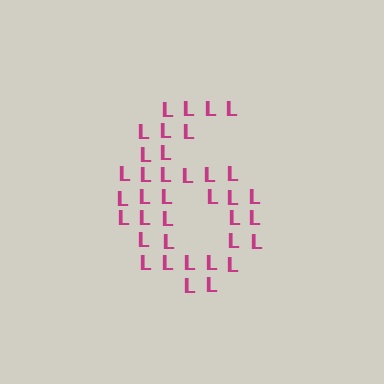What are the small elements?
The small elements are letter L's.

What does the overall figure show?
The overall figure shows the digit 6.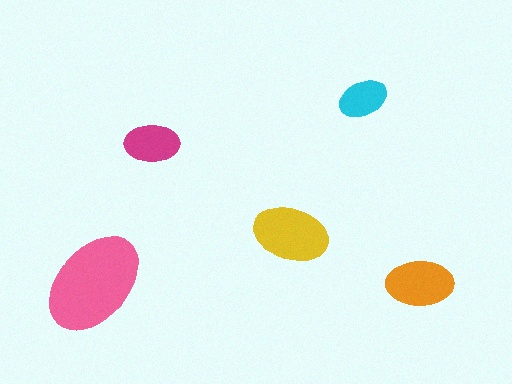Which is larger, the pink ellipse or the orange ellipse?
The pink one.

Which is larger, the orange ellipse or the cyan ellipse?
The orange one.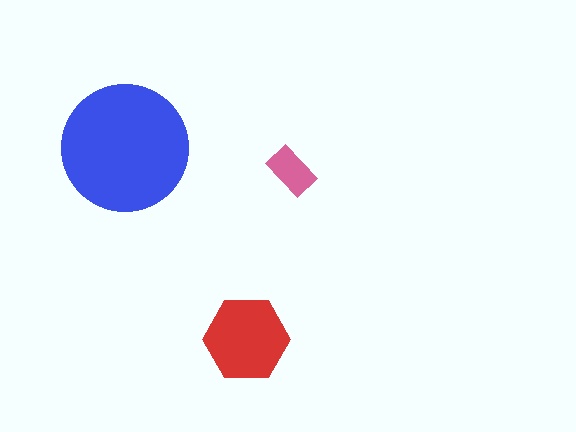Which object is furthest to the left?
The blue circle is leftmost.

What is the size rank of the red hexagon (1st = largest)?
2nd.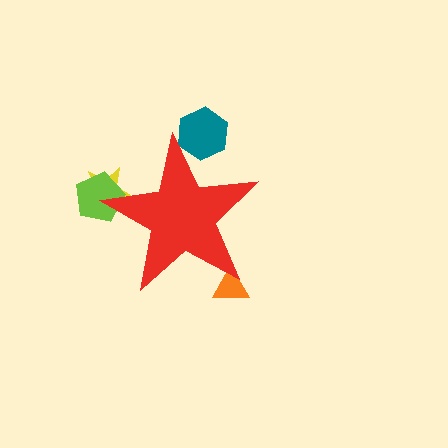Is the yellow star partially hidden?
Yes, the yellow star is partially hidden behind the red star.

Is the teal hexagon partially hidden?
Yes, the teal hexagon is partially hidden behind the red star.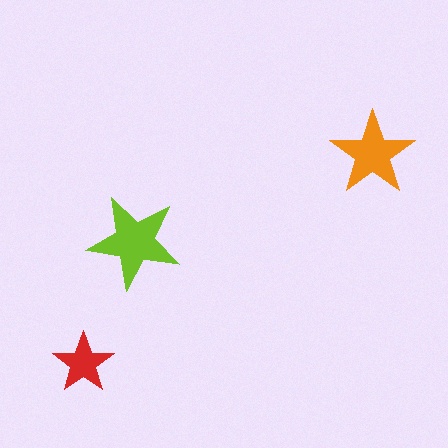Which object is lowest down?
The red star is bottommost.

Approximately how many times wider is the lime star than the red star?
About 1.5 times wider.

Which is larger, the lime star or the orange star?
The lime one.